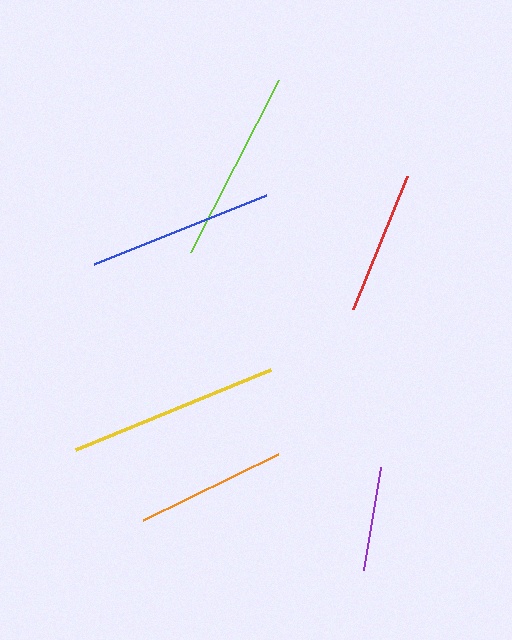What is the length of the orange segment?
The orange segment is approximately 150 pixels long.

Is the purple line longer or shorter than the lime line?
The lime line is longer than the purple line.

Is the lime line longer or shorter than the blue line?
The lime line is longer than the blue line.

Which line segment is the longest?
The yellow line is the longest at approximately 212 pixels.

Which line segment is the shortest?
The purple line is the shortest at approximately 105 pixels.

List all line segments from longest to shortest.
From longest to shortest: yellow, lime, blue, orange, red, purple.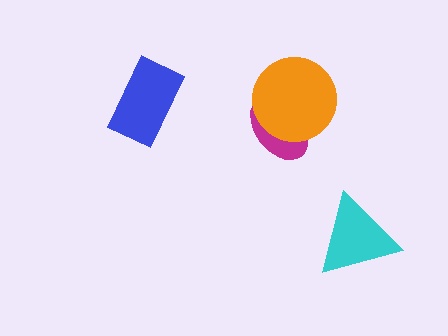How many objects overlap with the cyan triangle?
0 objects overlap with the cyan triangle.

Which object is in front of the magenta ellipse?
The orange circle is in front of the magenta ellipse.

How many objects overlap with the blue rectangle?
0 objects overlap with the blue rectangle.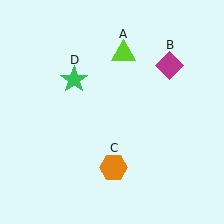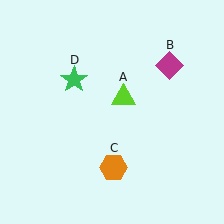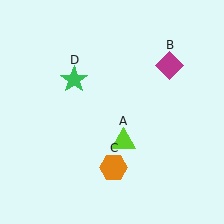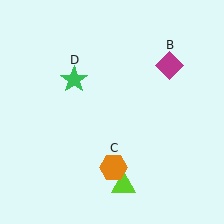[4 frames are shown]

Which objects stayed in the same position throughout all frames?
Magenta diamond (object B) and orange hexagon (object C) and green star (object D) remained stationary.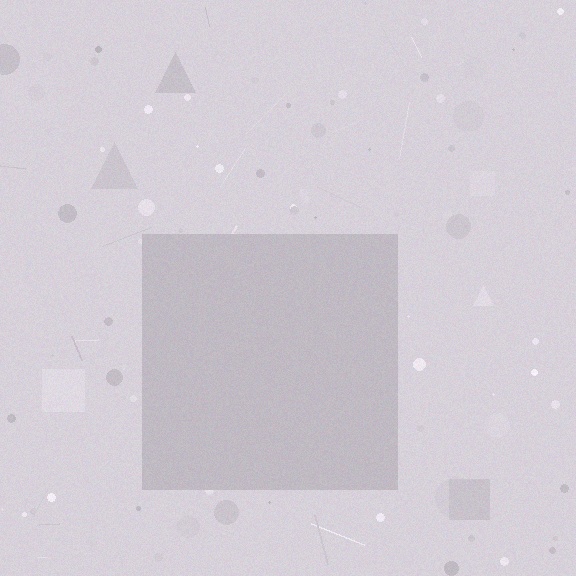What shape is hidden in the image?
A square is hidden in the image.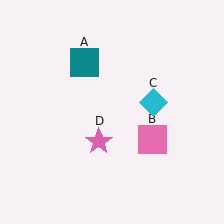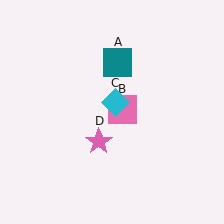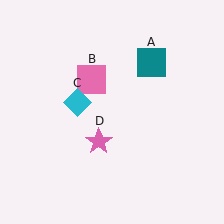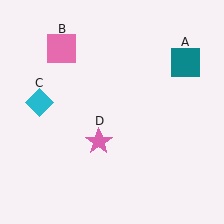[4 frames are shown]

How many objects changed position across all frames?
3 objects changed position: teal square (object A), pink square (object B), cyan diamond (object C).